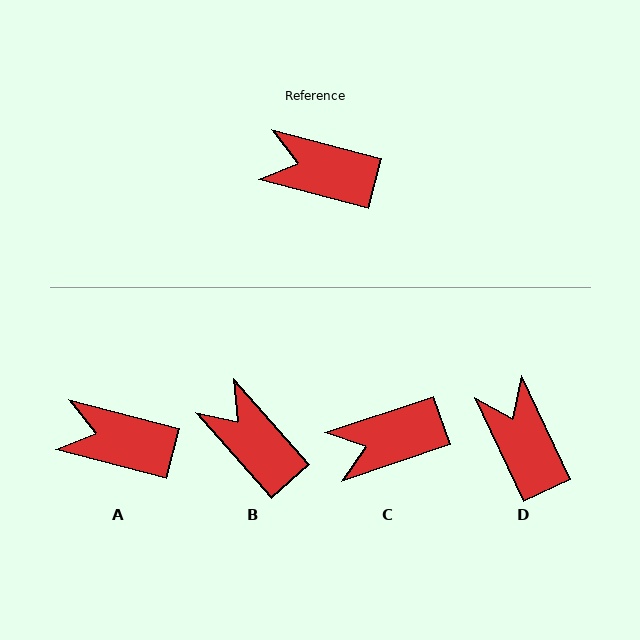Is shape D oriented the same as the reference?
No, it is off by about 50 degrees.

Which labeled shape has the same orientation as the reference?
A.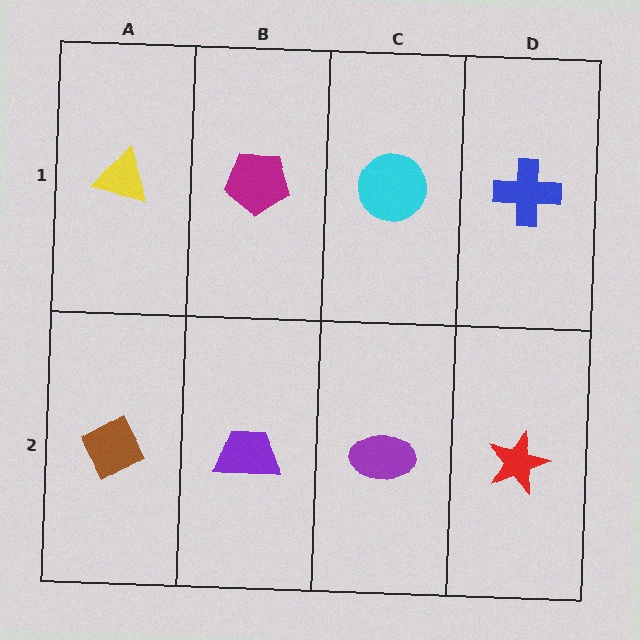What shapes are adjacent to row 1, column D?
A red star (row 2, column D), a cyan circle (row 1, column C).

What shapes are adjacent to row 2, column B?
A magenta pentagon (row 1, column B), a brown diamond (row 2, column A), a purple ellipse (row 2, column C).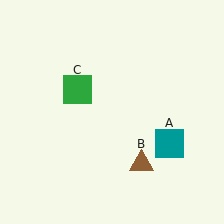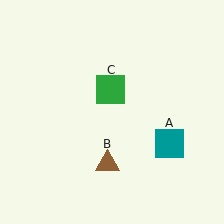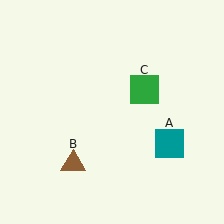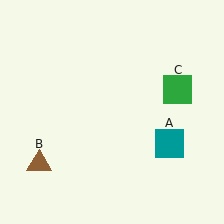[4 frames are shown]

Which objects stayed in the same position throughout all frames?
Teal square (object A) remained stationary.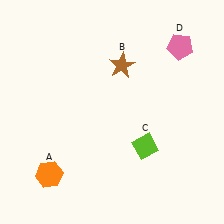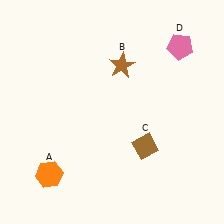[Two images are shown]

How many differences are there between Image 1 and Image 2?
There is 1 difference between the two images.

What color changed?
The diamond (C) changed from lime in Image 1 to brown in Image 2.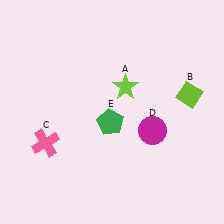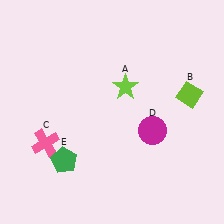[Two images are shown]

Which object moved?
The green pentagon (E) moved left.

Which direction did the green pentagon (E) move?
The green pentagon (E) moved left.